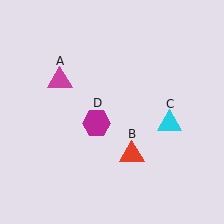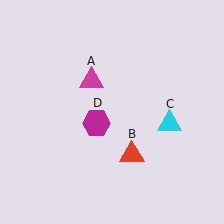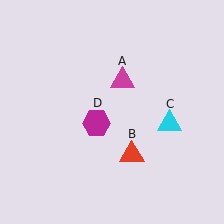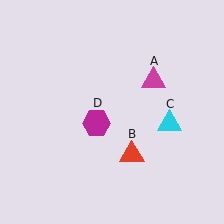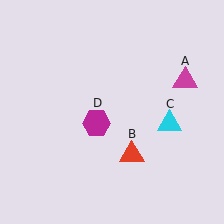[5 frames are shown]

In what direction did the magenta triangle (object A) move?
The magenta triangle (object A) moved right.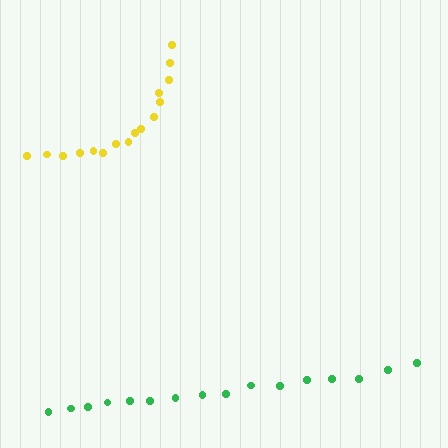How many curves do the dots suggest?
There are 2 distinct paths.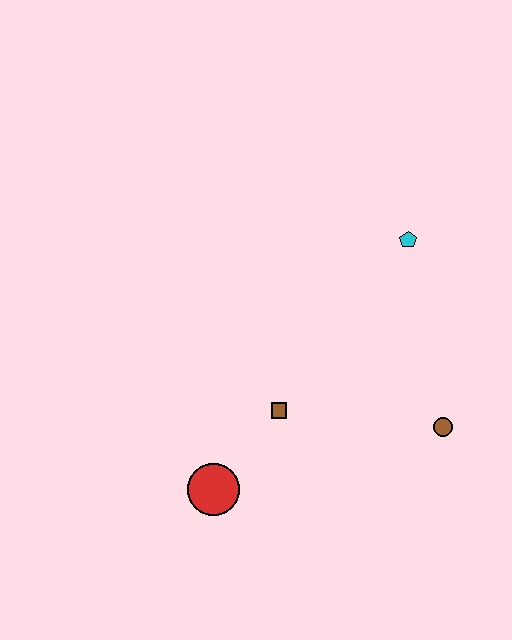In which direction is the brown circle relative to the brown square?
The brown circle is to the right of the brown square.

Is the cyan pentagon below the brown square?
No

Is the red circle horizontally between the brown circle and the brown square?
No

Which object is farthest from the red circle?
The cyan pentagon is farthest from the red circle.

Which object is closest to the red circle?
The brown square is closest to the red circle.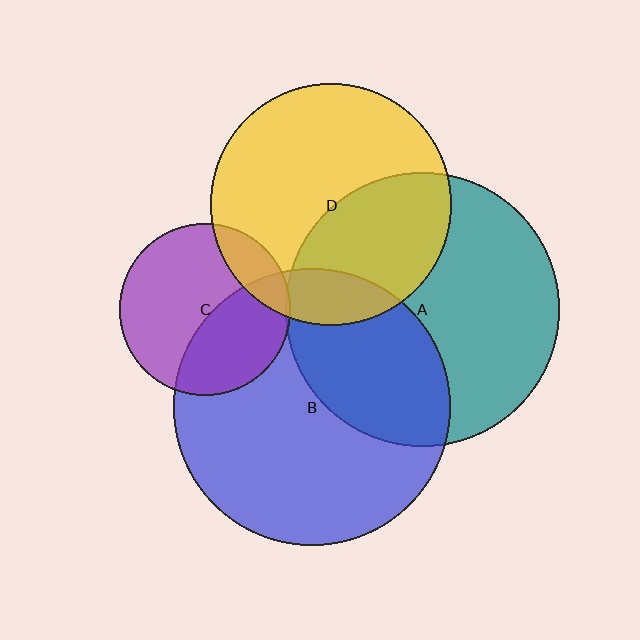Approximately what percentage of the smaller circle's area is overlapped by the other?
Approximately 15%.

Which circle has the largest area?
Circle B (blue).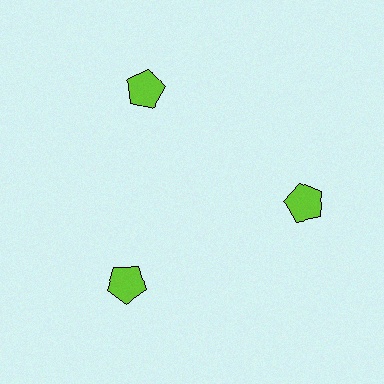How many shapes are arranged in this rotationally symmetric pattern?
There are 3 shapes, arranged in 3 groups of 1.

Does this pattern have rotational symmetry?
Yes, this pattern has 3-fold rotational symmetry. It looks the same after rotating 120 degrees around the center.